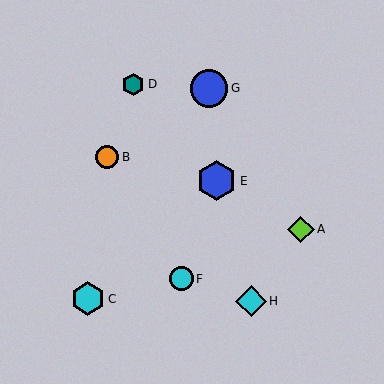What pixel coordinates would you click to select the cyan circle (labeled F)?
Click at (182, 279) to select the cyan circle F.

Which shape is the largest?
The blue hexagon (labeled E) is the largest.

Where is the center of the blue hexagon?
The center of the blue hexagon is at (217, 181).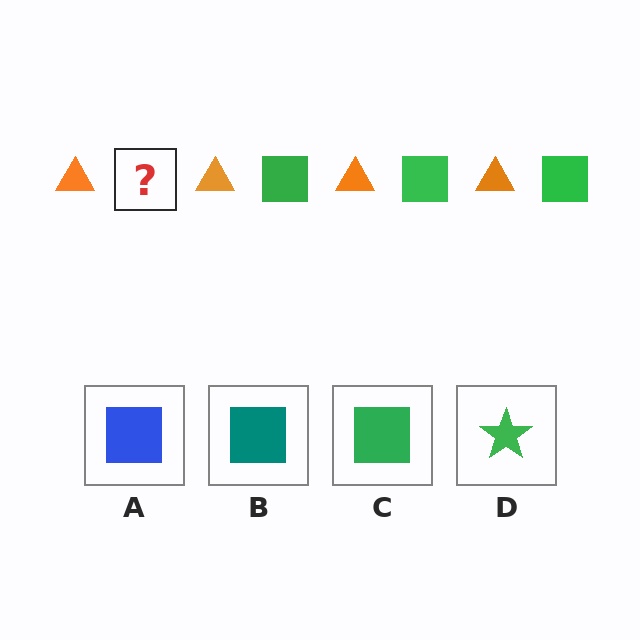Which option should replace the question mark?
Option C.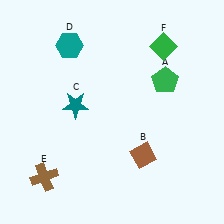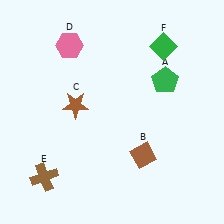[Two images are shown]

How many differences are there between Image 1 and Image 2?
There are 2 differences between the two images.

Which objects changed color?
C changed from teal to brown. D changed from teal to pink.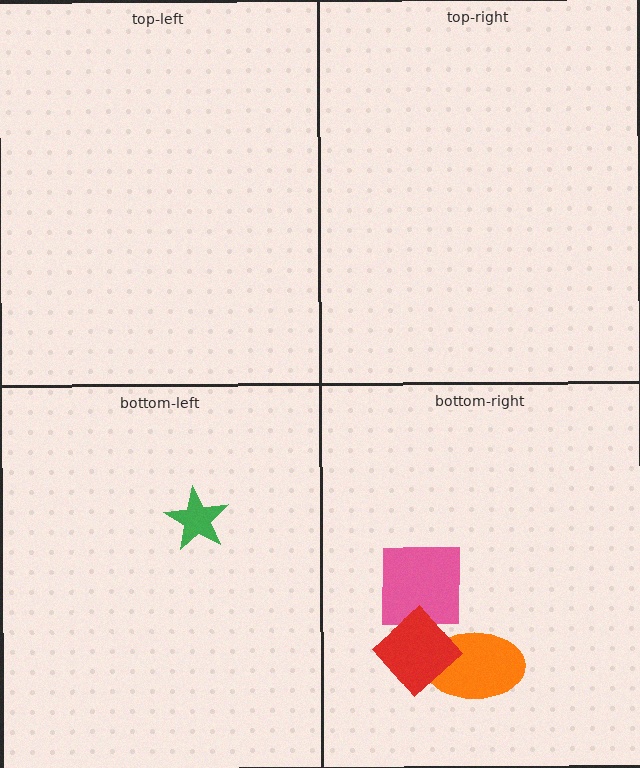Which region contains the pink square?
The bottom-right region.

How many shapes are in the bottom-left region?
1.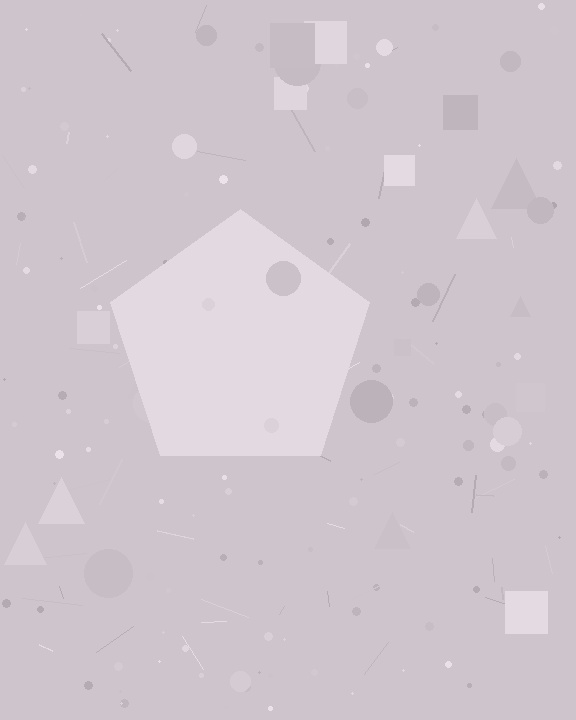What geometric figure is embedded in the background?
A pentagon is embedded in the background.